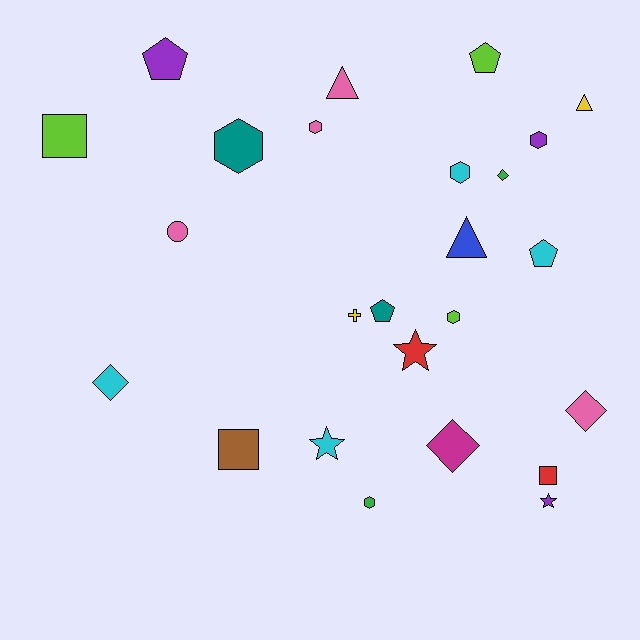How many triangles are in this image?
There are 3 triangles.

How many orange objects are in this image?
There are no orange objects.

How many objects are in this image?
There are 25 objects.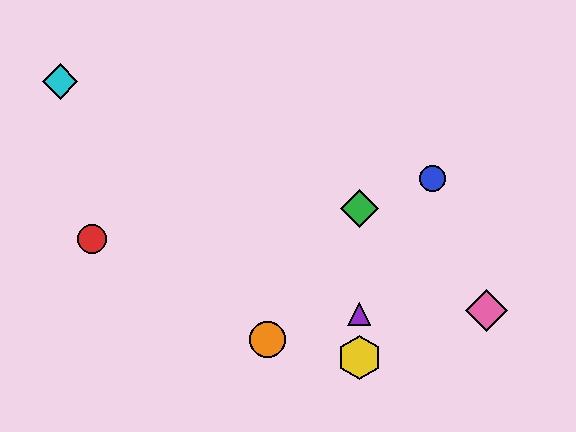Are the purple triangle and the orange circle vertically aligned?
No, the purple triangle is at x≈359 and the orange circle is at x≈267.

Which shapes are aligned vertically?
The green diamond, the yellow hexagon, the purple triangle are aligned vertically.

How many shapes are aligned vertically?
3 shapes (the green diamond, the yellow hexagon, the purple triangle) are aligned vertically.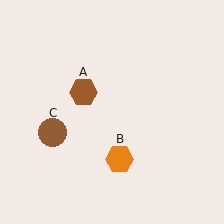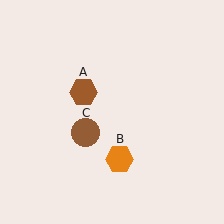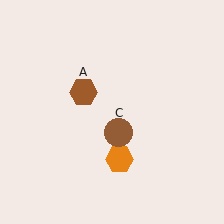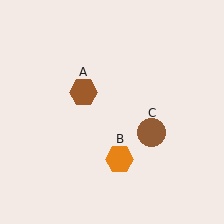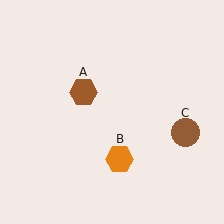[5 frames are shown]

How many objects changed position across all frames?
1 object changed position: brown circle (object C).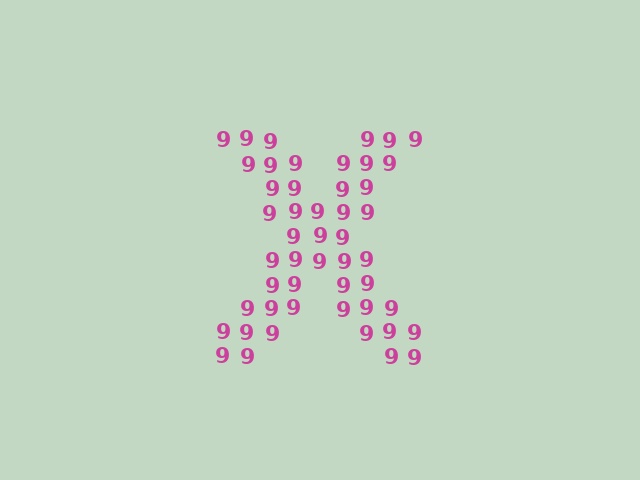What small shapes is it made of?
It is made of small digit 9's.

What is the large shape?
The large shape is the letter X.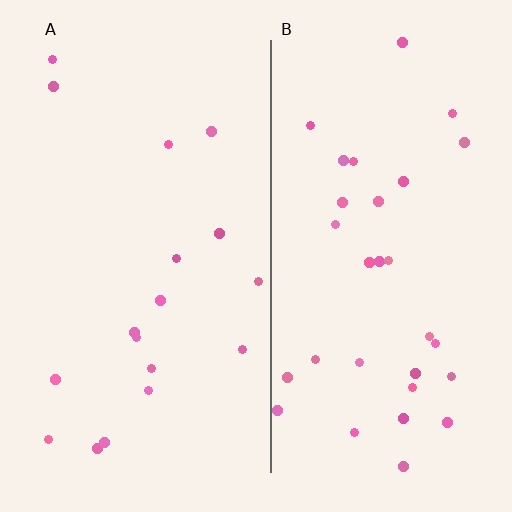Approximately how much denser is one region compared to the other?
Approximately 1.8× — region B over region A.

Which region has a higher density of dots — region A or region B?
B (the right).